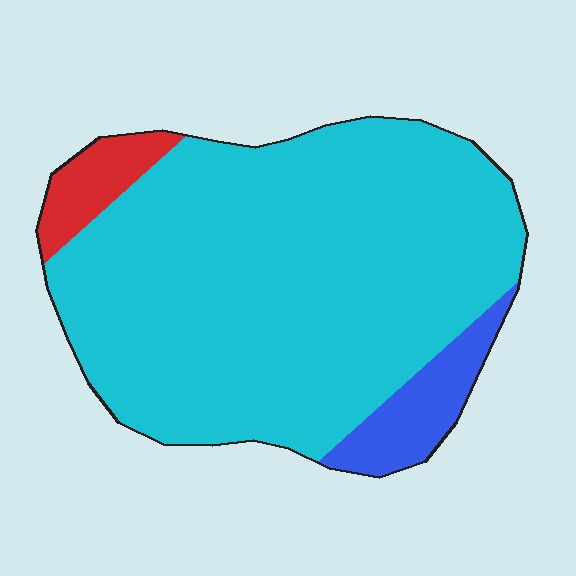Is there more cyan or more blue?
Cyan.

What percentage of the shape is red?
Red covers about 5% of the shape.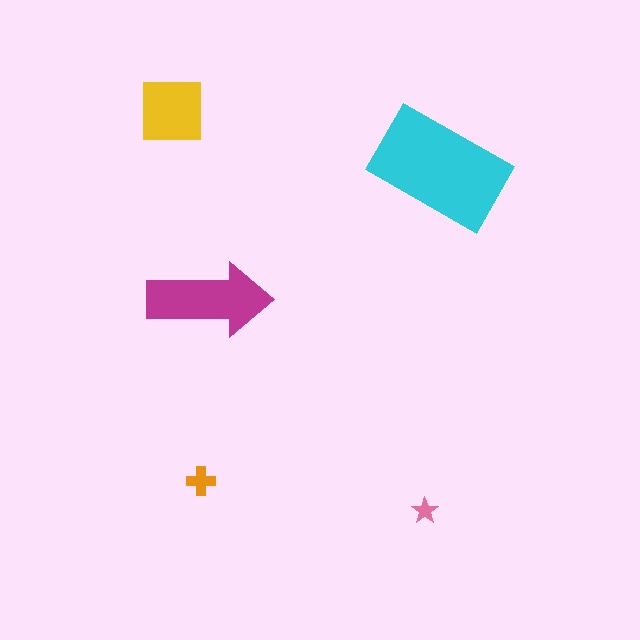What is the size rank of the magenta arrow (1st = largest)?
2nd.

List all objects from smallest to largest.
The pink star, the orange cross, the yellow square, the magenta arrow, the cyan rectangle.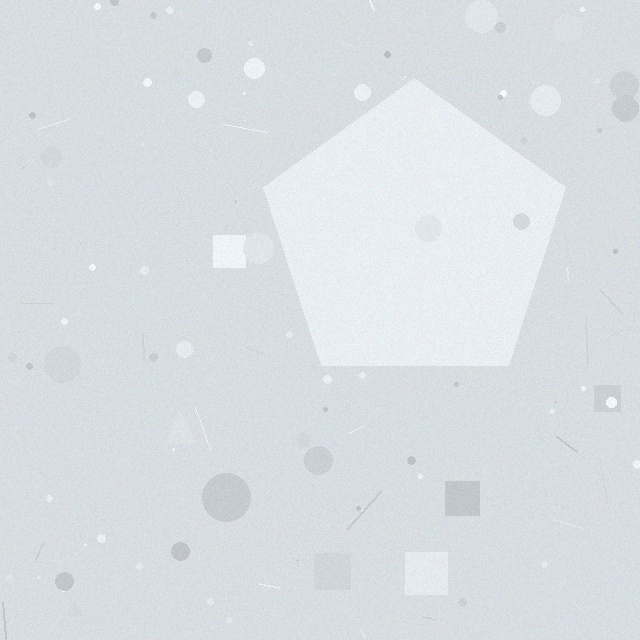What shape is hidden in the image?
A pentagon is hidden in the image.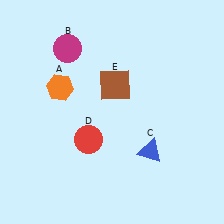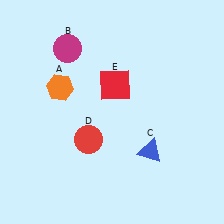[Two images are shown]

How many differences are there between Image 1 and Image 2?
There is 1 difference between the two images.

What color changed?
The square (E) changed from brown in Image 1 to red in Image 2.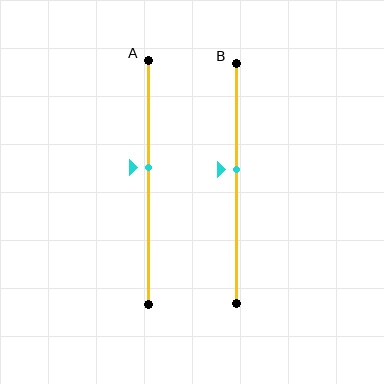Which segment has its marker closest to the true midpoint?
Segment B has its marker closest to the true midpoint.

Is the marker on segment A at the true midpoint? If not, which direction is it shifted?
No, the marker on segment A is shifted upward by about 6% of the segment length.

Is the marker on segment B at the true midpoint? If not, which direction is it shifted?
No, the marker on segment B is shifted upward by about 6% of the segment length.